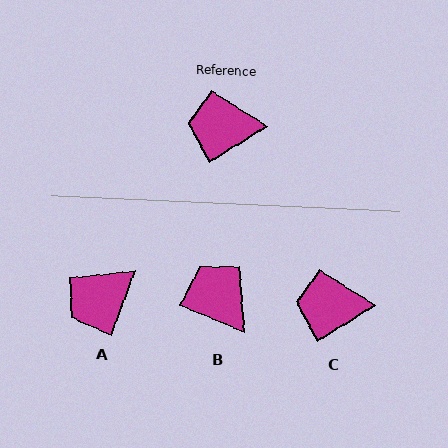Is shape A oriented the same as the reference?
No, it is off by about 38 degrees.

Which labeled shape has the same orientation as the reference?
C.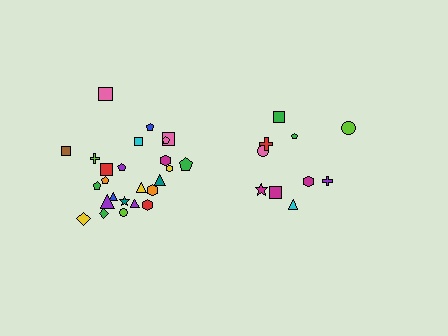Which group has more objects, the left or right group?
The left group.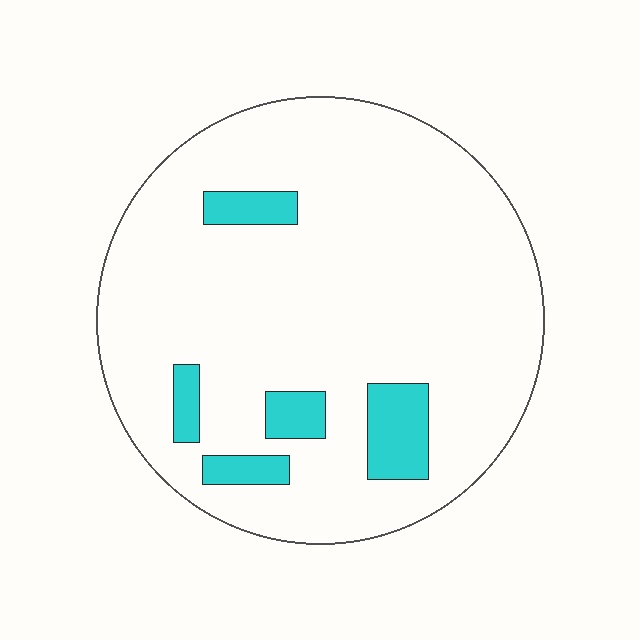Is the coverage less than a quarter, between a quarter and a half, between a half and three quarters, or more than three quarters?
Less than a quarter.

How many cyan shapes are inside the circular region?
5.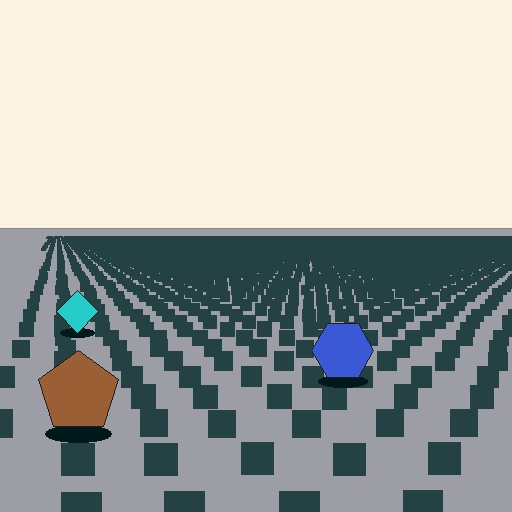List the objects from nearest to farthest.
From nearest to farthest: the brown pentagon, the blue hexagon, the cyan diamond.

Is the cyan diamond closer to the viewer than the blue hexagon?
No. The blue hexagon is closer — you can tell from the texture gradient: the ground texture is coarser near it.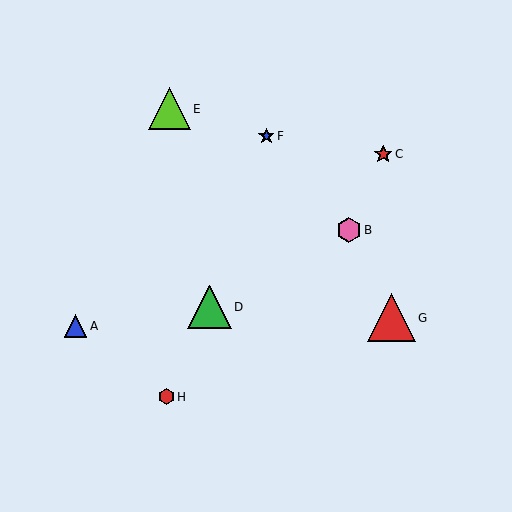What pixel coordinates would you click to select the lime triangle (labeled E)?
Click at (170, 109) to select the lime triangle E.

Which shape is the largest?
The red triangle (labeled G) is the largest.